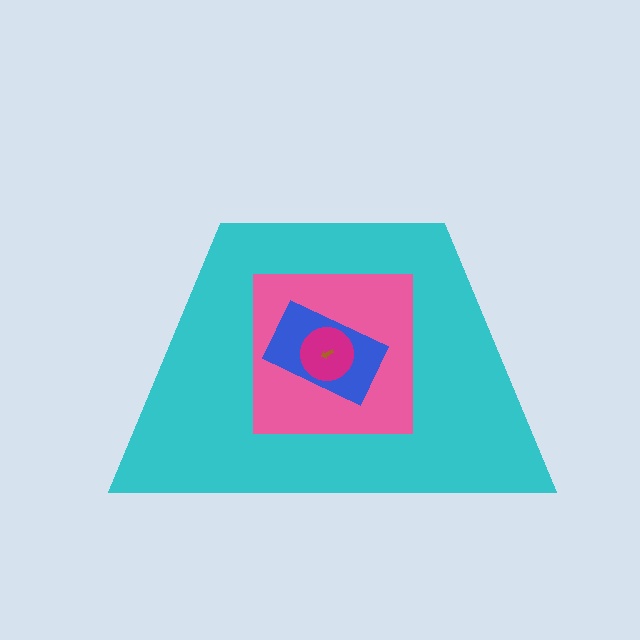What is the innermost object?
The brown arrow.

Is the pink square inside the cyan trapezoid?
Yes.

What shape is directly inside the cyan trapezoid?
The pink square.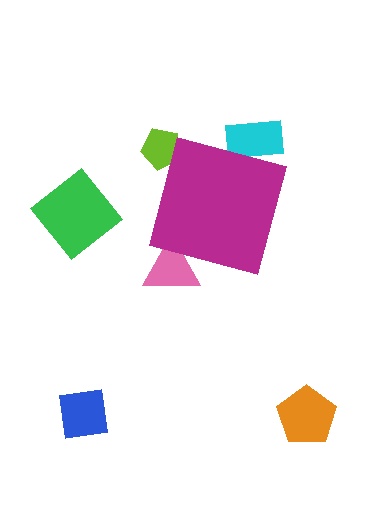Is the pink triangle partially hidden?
Yes, the pink triangle is partially hidden behind the magenta square.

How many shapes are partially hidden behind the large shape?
3 shapes are partially hidden.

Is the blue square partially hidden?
No, the blue square is fully visible.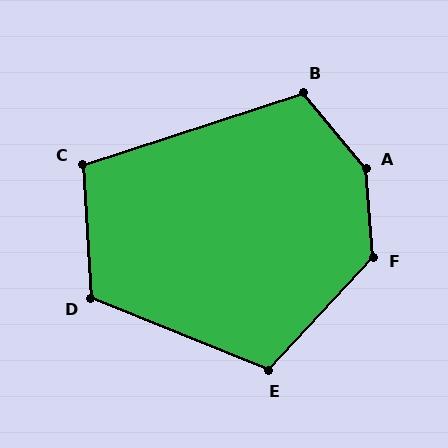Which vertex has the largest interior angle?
A, at approximately 144 degrees.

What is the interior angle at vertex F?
Approximately 133 degrees (obtuse).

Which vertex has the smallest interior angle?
C, at approximately 105 degrees.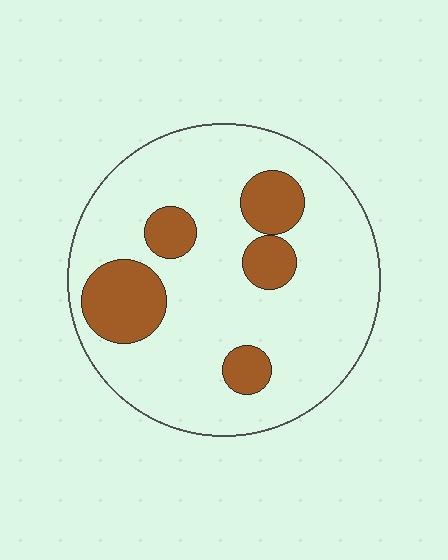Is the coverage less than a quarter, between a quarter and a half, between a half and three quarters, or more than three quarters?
Less than a quarter.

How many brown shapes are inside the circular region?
5.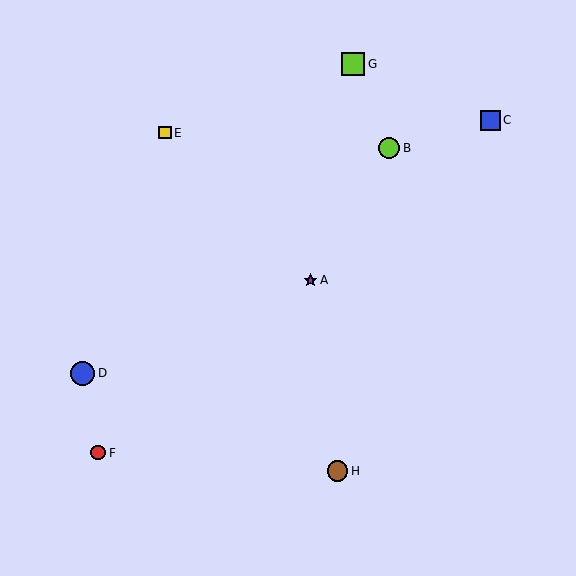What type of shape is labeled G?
Shape G is a lime square.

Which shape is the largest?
The blue circle (labeled D) is the largest.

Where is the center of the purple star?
The center of the purple star is at (311, 280).